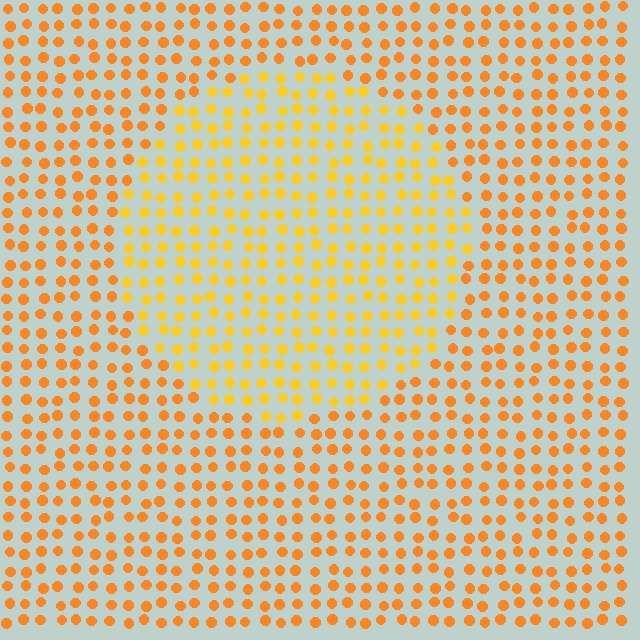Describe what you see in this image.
The image is filled with small orange elements in a uniform arrangement. A circle-shaped region is visible where the elements are tinted to a slightly different hue, forming a subtle color boundary.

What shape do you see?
I see a circle.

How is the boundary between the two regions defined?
The boundary is defined purely by a slight shift in hue (about 20 degrees). Spacing, size, and orientation are identical on both sides.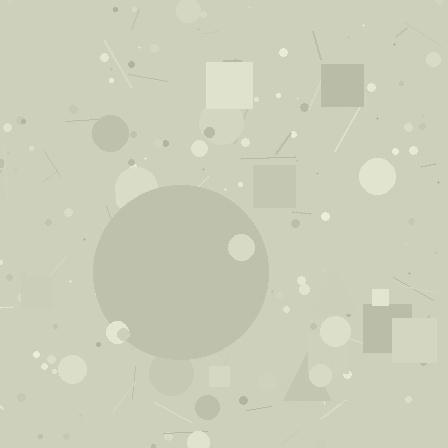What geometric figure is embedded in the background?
A circle is embedded in the background.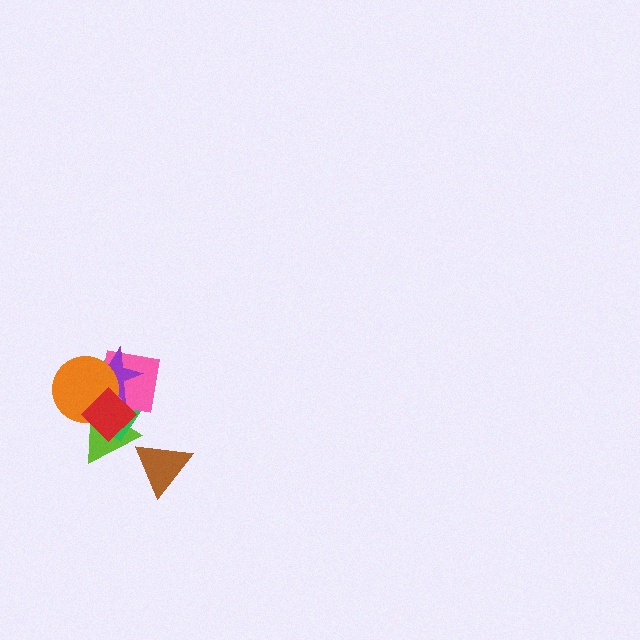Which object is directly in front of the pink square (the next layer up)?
The purple star is directly in front of the pink square.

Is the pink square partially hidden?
Yes, it is partially covered by another shape.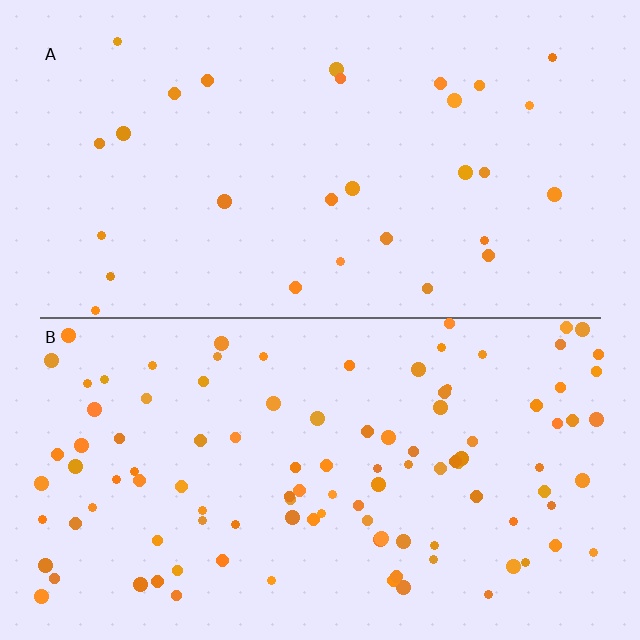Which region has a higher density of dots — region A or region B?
B (the bottom).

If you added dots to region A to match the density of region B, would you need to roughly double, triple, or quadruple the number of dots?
Approximately quadruple.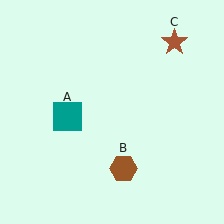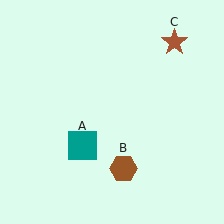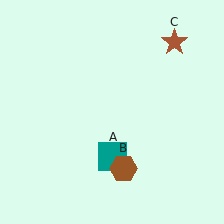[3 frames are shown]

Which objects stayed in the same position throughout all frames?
Brown hexagon (object B) and brown star (object C) remained stationary.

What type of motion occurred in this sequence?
The teal square (object A) rotated counterclockwise around the center of the scene.